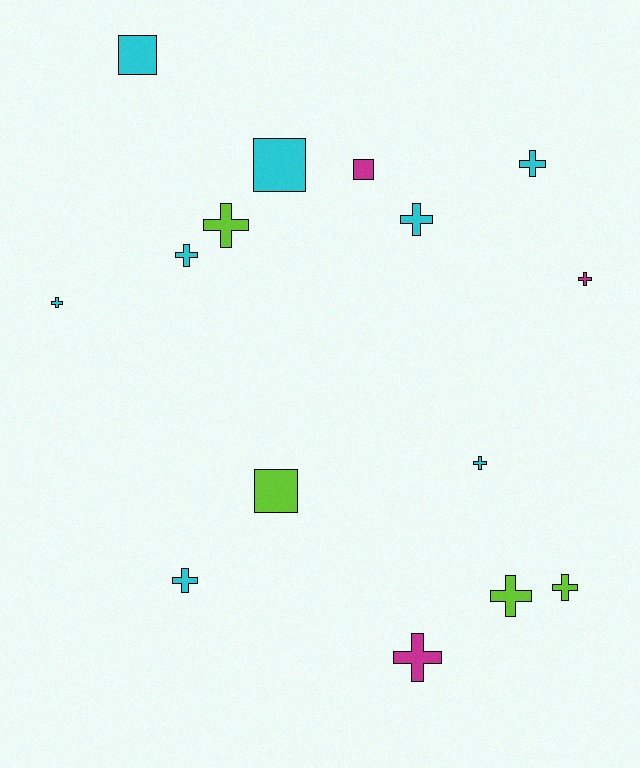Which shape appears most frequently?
Cross, with 11 objects.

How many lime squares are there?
There is 1 lime square.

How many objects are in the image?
There are 15 objects.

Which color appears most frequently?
Cyan, with 8 objects.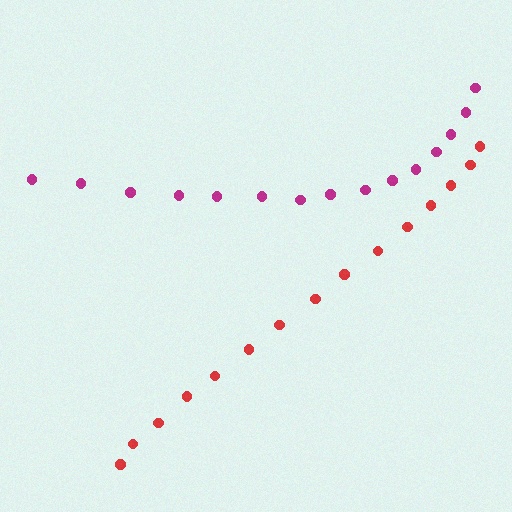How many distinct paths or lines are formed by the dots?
There are 2 distinct paths.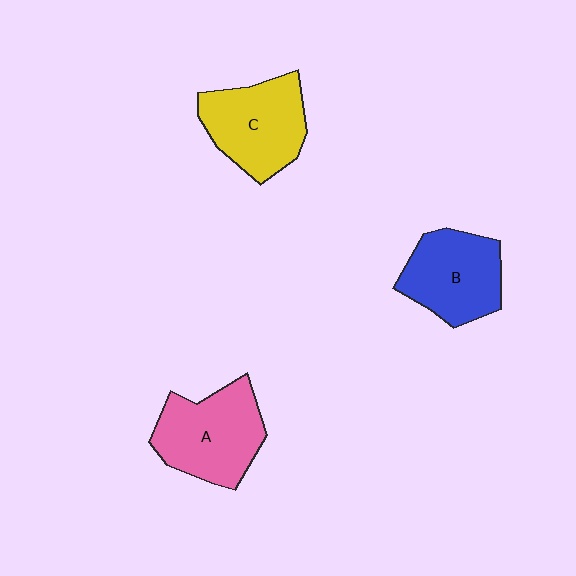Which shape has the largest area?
Shape A (pink).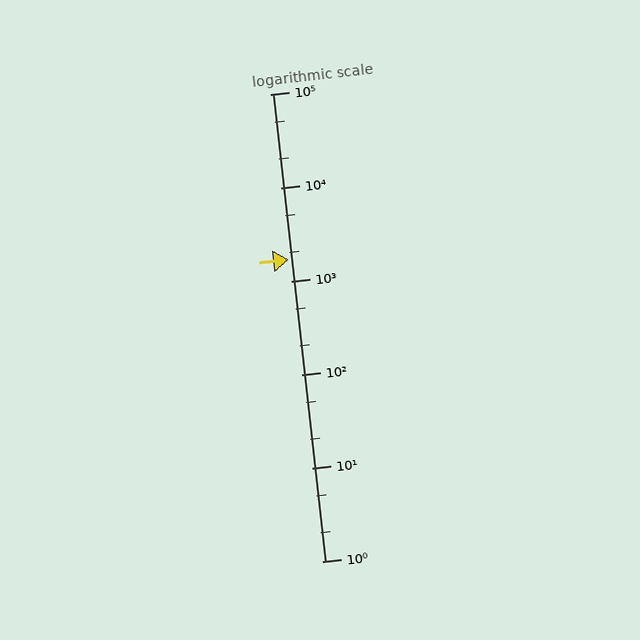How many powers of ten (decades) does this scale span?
The scale spans 5 decades, from 1 to 100000.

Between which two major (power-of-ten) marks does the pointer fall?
The pointer is between 1000 and 10000.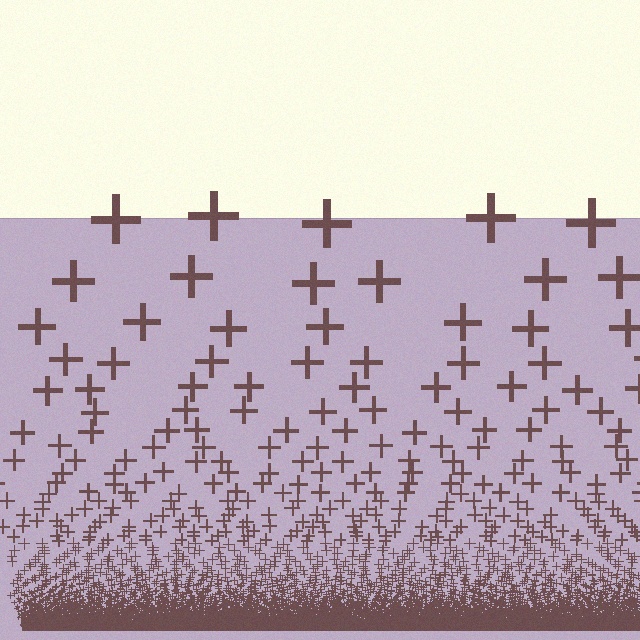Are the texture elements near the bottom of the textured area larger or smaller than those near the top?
Smaller. The gradient is inverted — elements near the bottom are smaller and denser.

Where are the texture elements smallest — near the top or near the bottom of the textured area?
Near the bottom.